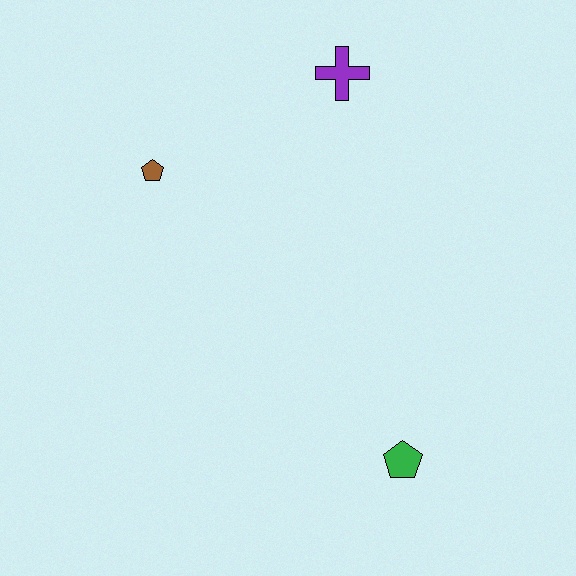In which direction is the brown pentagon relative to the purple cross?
The brown pentagon is to the left of the purple cross.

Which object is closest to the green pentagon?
The brown pentagon is closest to the green pentagon.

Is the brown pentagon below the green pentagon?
No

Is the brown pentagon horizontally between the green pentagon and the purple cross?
No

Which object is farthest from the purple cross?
The green pentagon is farthest from the purple cross.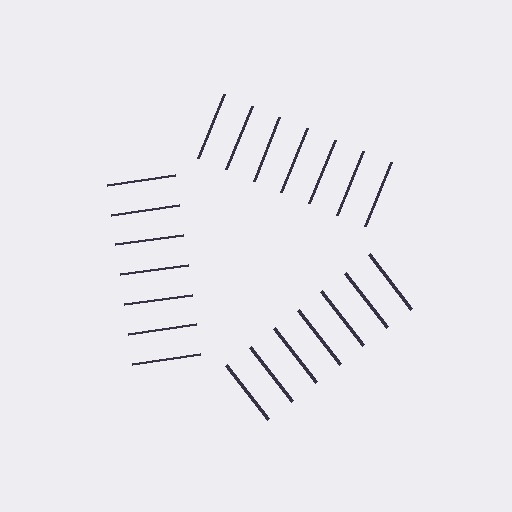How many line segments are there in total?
21 — 7 along each of the 3 edges.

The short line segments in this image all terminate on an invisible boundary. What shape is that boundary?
An illusory triangle — the line segments terminate on its edges but no continuous stroke is drawn.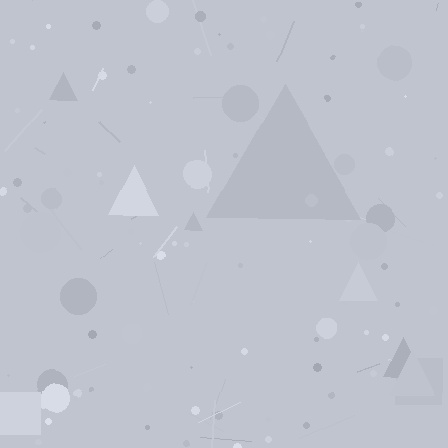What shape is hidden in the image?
A triangle is hidden in the image.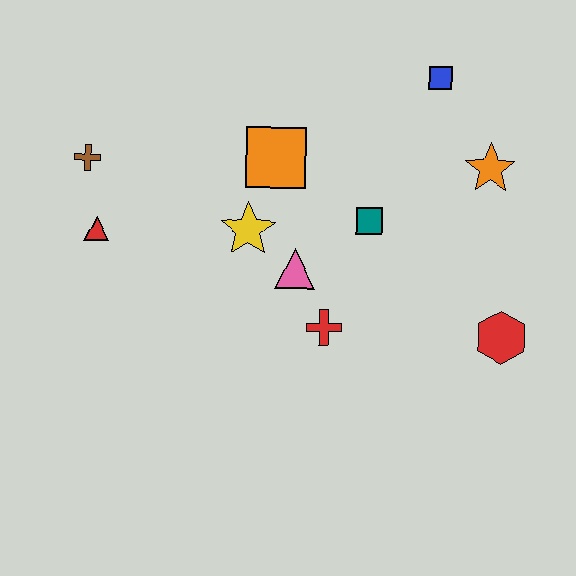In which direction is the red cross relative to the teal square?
The red cross is below the teal square.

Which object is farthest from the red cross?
The brown cross is farthest from the red cross.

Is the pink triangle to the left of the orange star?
Yes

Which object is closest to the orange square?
The yellow star is closest to the orange square.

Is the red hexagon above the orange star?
No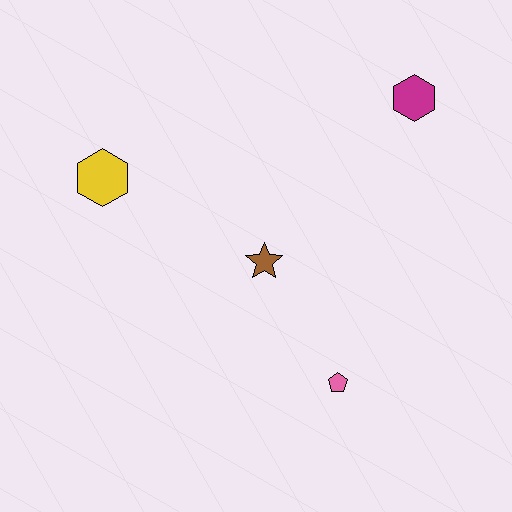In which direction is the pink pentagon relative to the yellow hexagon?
The pink pentagon is to the right of the yellow hexagon.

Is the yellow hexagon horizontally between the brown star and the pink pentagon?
No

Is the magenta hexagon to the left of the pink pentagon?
No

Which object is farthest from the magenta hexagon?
The yellow hexagon is farthest from the magenta hexagon.